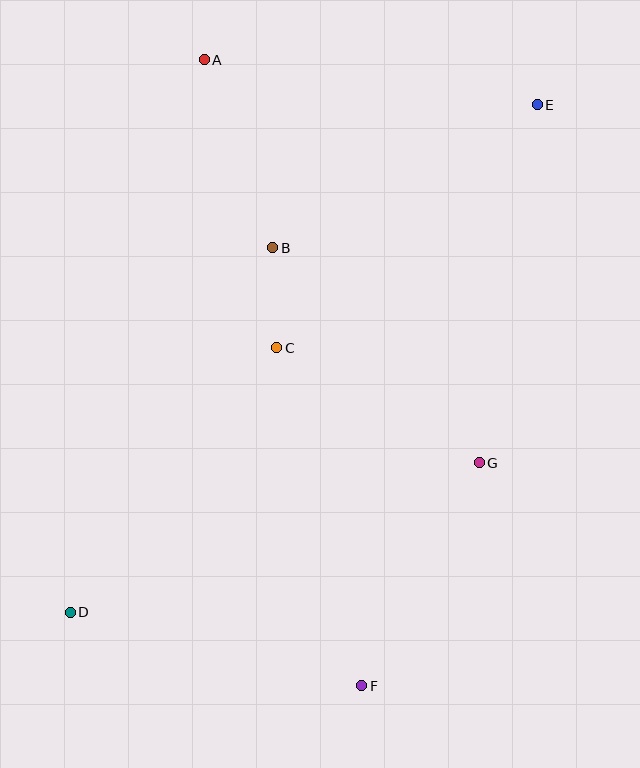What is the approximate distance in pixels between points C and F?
The distance between C and F is approximately 348 pixels.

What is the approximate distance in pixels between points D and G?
The distance between D and G is approximately 435 pixels.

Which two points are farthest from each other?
Points D and E are farthest from each other.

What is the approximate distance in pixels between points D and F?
The distance between D and F is approximately 301 pixels.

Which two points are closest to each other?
Points B and C are closest to each other.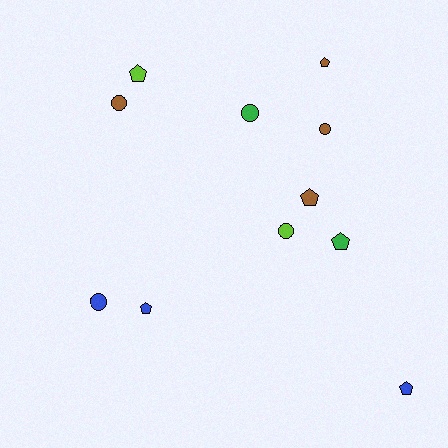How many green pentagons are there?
There is 1 green pentagon.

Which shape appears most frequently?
Pentagon, with 6 objects.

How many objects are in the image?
There are 11 objects.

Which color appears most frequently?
Brown, with 4 objects.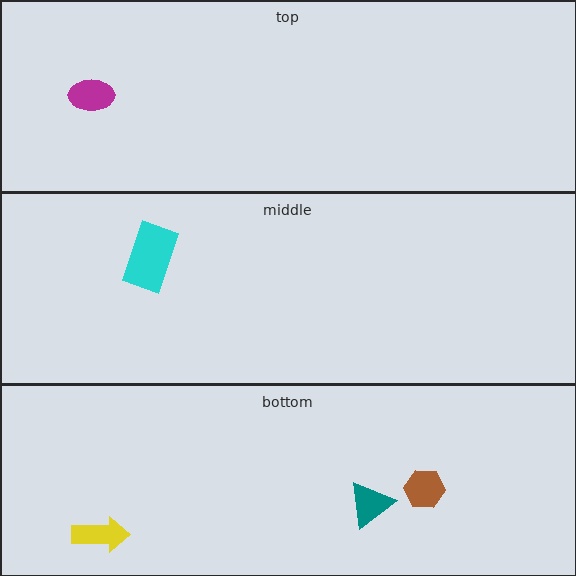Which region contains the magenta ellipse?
The top region.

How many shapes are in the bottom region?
3.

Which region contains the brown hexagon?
The bottom region.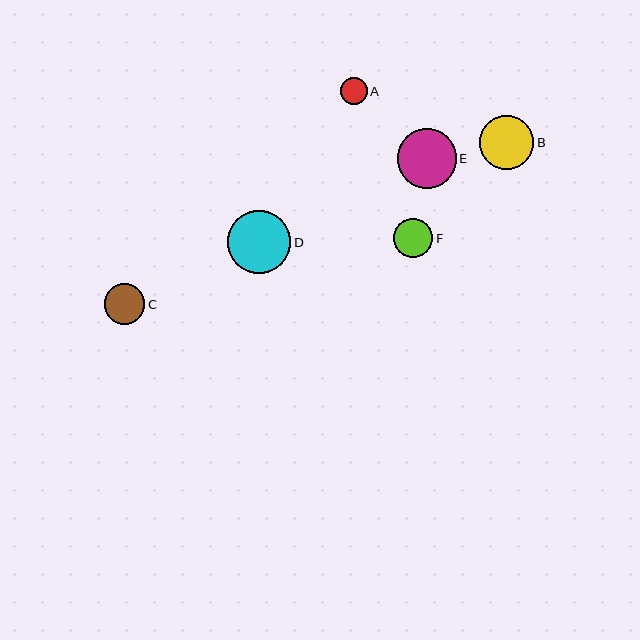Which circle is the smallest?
Circle A is the smallest with a size of approximately 27 pixels.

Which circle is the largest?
Circle D is the largest with a size of approximately 63 pixels.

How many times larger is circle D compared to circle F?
Circle D is approximately 1.6 times the size of circle F.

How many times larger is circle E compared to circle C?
Circle E is approximately 1.5 times the size of circle C.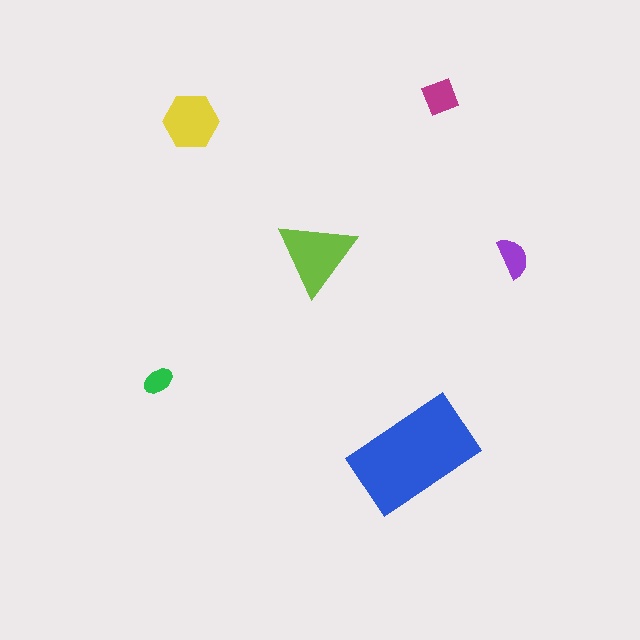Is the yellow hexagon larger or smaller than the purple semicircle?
Larger.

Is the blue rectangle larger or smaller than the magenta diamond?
Larger.